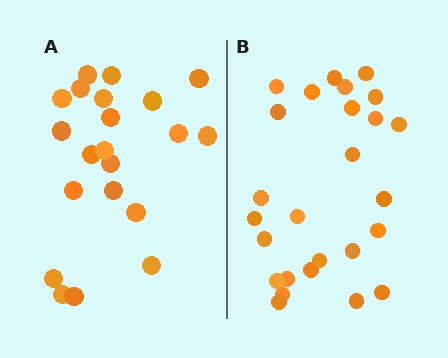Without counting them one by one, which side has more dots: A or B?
Region B (the right region) has more dots.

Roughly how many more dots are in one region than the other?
Region B has about 5 more dots than region A.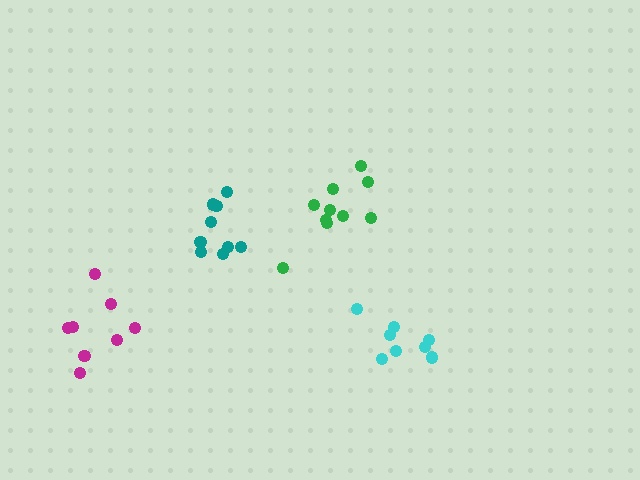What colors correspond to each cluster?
The clusters are colored: green, magenta, cyan, teal.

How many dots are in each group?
Group 1: 10 dots, Group 2: 8 dots, Group 3: 9 dots, Group 4: 9 dots (36 total).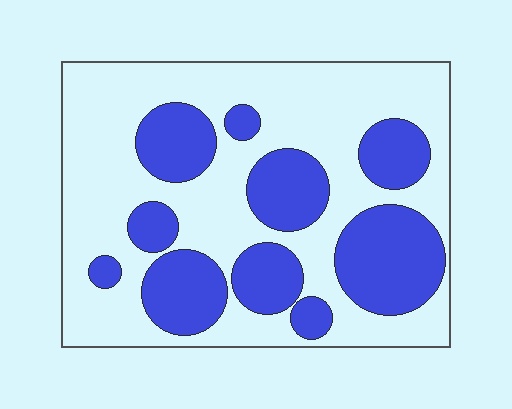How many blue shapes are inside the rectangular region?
10.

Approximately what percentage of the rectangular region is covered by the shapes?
Approximately 35%.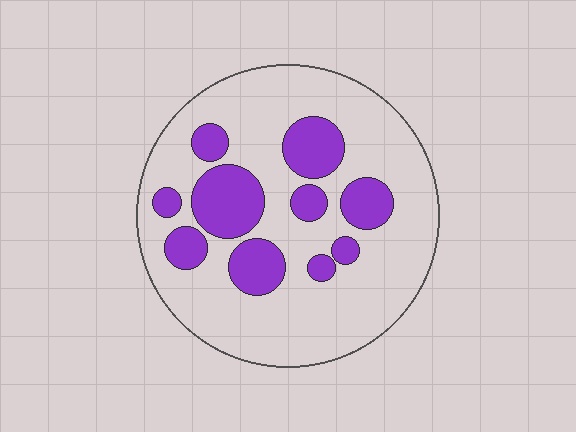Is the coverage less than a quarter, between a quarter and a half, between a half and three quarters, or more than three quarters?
Between a quarter and a half.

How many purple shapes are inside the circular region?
10.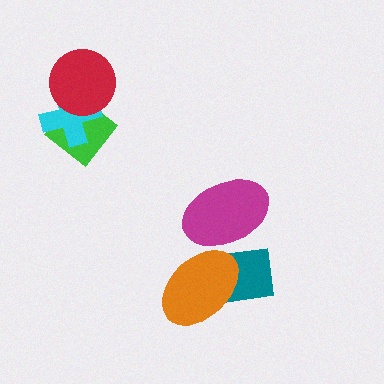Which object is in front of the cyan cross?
The red circle is in front of the cyan cross.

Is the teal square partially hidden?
Yes, it is partially covered by another shape.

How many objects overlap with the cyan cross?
2 objects overlap with the cyan cross.